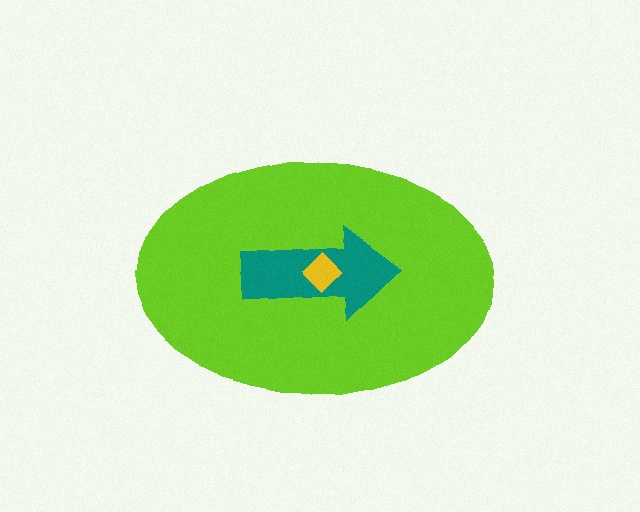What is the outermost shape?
The lime ellipse.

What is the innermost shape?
The yellow diamond.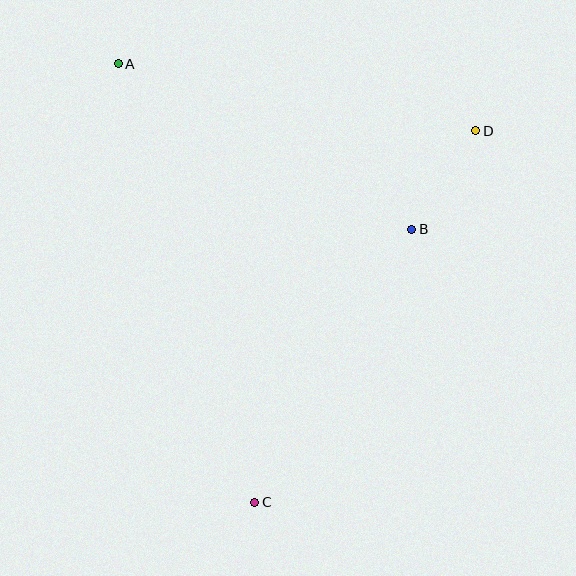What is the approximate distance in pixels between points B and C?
The distance between B and C is approximately 315 pixels.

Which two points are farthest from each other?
Points A and C are farthest from each other.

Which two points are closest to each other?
Points B and D are closest to each other.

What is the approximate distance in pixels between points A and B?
The distance between A and B is approximately 337 pixels.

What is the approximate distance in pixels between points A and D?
The distance between A and D is approximately 364 pixels.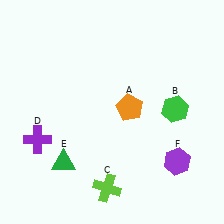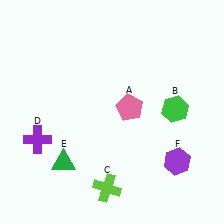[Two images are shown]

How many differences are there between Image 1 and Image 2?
There is 1 difference between the two images.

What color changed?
The pentagon (A) changed from orange in Image 1 to pink in Image 2.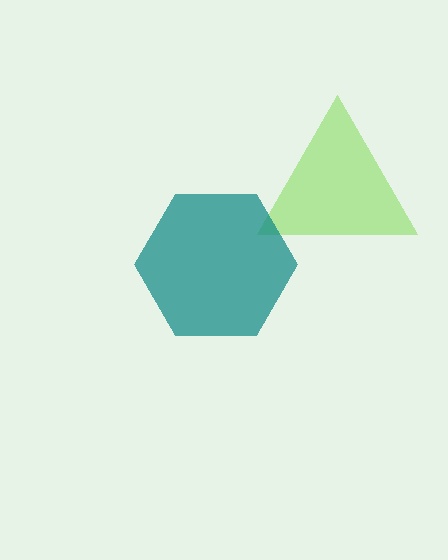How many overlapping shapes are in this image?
There are 2 overlapping shapes in the image.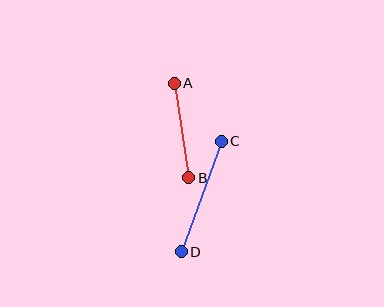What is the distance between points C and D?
The distance is approximately 117 pixels.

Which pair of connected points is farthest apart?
Points C and D are farthest apart.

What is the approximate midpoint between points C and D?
The midpoint is at approximately (201, 196) pixels.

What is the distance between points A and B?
The distance is approximately 96 pixels.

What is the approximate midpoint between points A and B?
The midpoint is at approximately (182, 131) pixels.